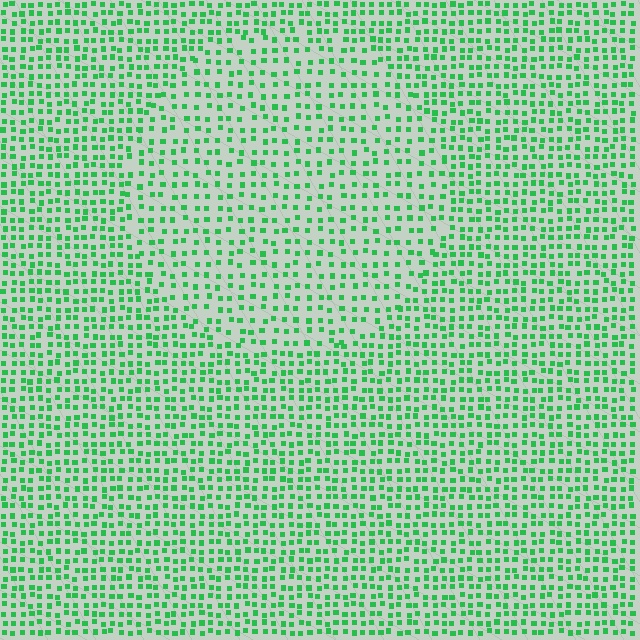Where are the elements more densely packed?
The elements are more densely packed outside the circle boundary.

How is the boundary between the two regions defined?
The boundary is defined by a change in element density (approximately 1.6x ratio). All elements are the same color, size, and shape.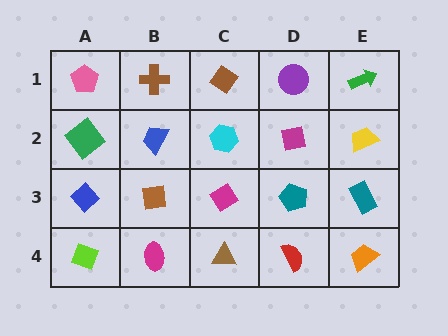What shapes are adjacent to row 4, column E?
A teal rectangle (row 3, column E), a red semicircle (row 4, column D).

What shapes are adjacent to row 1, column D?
A magenta square (row 2, column D), a brown diamond (row 1, column C), a green arrow (row 1, column E).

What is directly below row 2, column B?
A brown square.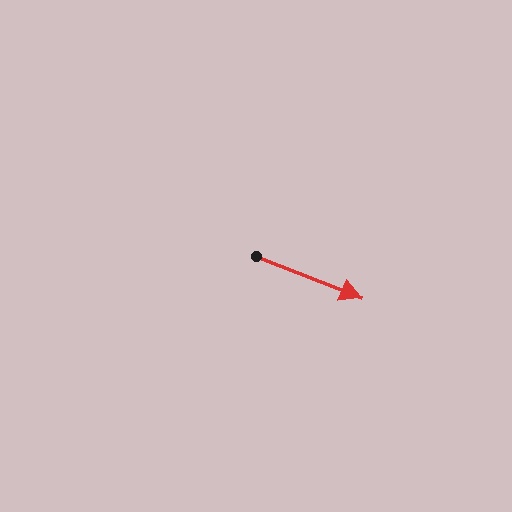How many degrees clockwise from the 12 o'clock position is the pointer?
Approximately 112 degrees.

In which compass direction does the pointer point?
East.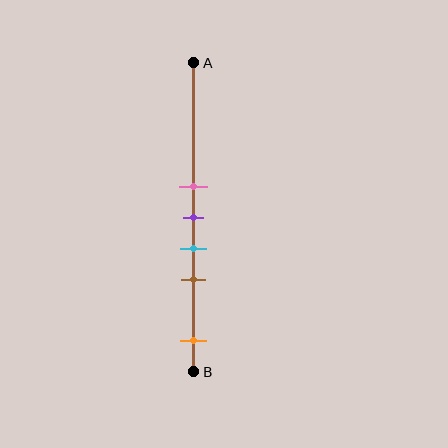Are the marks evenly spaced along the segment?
No, the marks are not evenly spaced.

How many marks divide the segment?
There are 5 marks dividing the segment.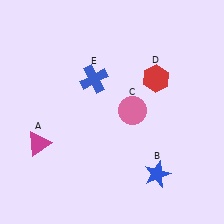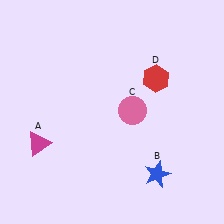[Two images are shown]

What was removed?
The blue cross (E) was removed in Image 2.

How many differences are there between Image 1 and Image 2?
There is 1 difference between the two images.